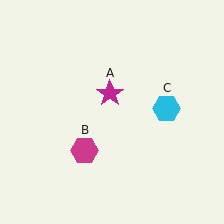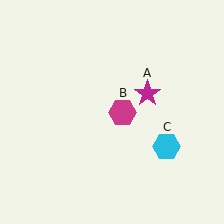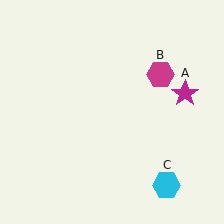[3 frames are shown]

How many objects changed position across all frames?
3 objects changed position: magenta star (object A), magenta hexagon (object B), cyan hexagon (object C).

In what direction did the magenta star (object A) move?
The magenta star (object A) moved right.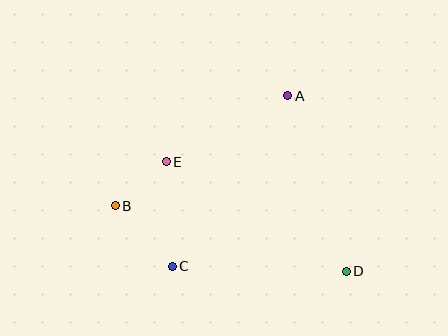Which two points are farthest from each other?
Points B and D are farthest from each other.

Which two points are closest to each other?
Points B and E are closest to each other.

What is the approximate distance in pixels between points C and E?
The distance between C and E is approximately 105 pixels.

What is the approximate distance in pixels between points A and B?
The distance between A and B is approximately 205 pixels.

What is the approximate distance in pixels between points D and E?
The distance between D and E is approximately 211 pixels.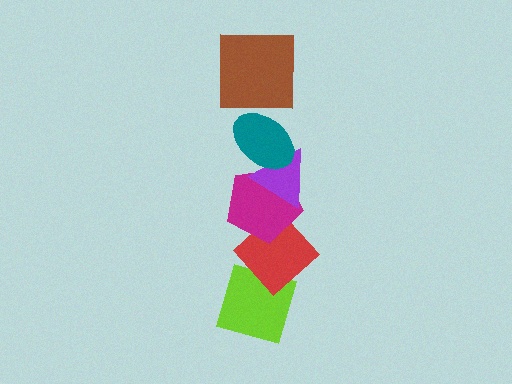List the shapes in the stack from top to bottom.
From top to bottom: the brown square, the teal ellipse, the purple triangle, the magenta pentagon, the red diamond, the lime diamond.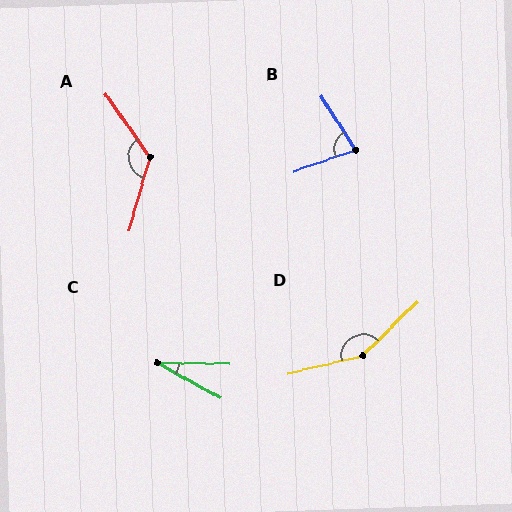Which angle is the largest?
D, at approximately 149 degrees.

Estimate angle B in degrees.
Approximately 76 degrees.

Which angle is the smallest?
C, at approximately 28 degrees.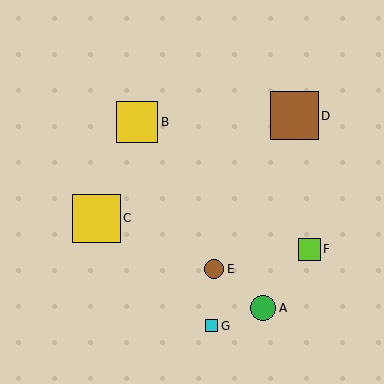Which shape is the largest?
The yellow square (labeled C) is the largest.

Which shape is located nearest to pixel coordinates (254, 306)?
The green circle (labeled A) at (263, 308) is nearest to that location.